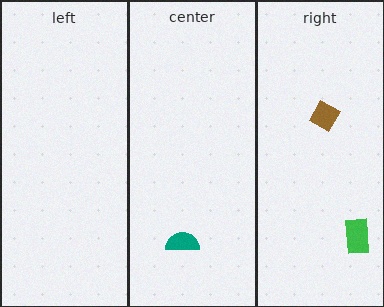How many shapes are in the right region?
2.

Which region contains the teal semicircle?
The center region.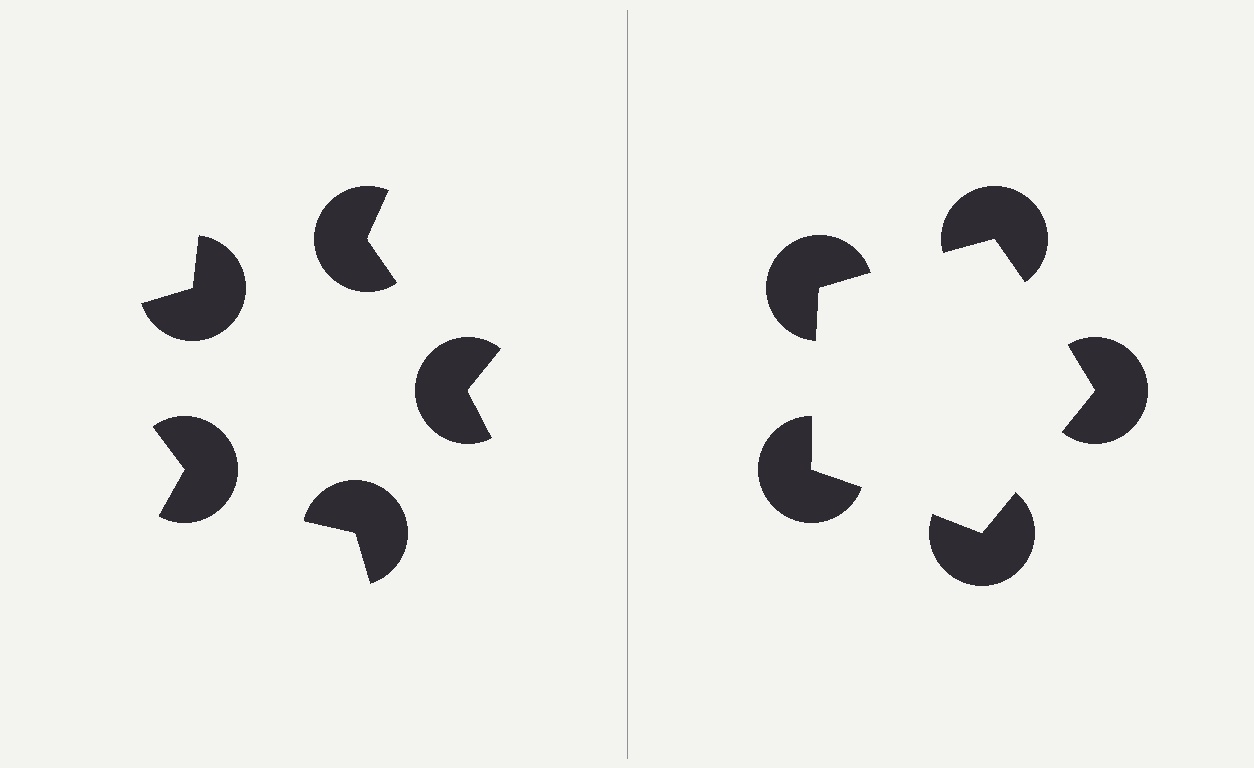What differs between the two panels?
The pac-man discs are positioned identically on both sides; only the wedge orientations differ. On the right they align to a pentagon; on the left they are misaligned.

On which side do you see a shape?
An illusory pentagon appears on the right side. On the left side the wedge cuts are rotated, so no coherent shape forms.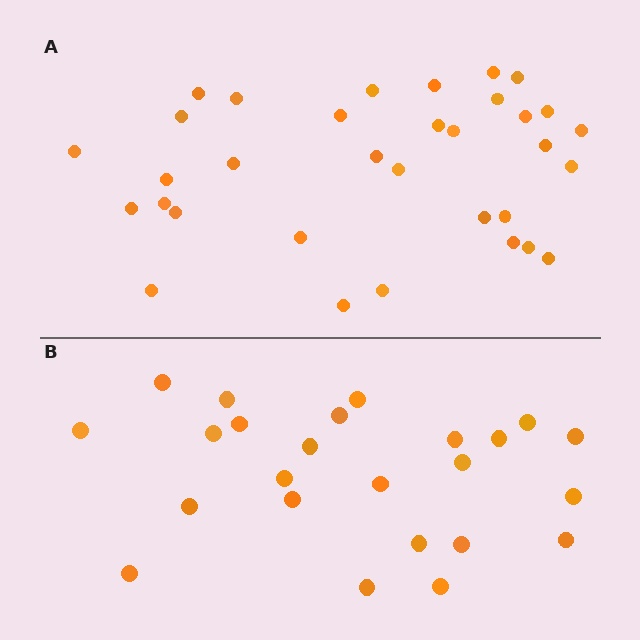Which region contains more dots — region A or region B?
Region A (the top region) has more dots.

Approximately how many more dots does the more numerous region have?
Region A has roughly 8 or so more dots than region B.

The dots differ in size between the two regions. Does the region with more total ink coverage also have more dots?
No. Region B has more total ink coverage because its dots are larger, but region A actually contains more individual dots. Total area can be misleading — the number of items is what matters here.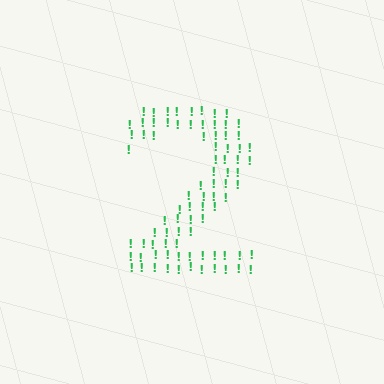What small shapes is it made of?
It is made of small exclamation marks.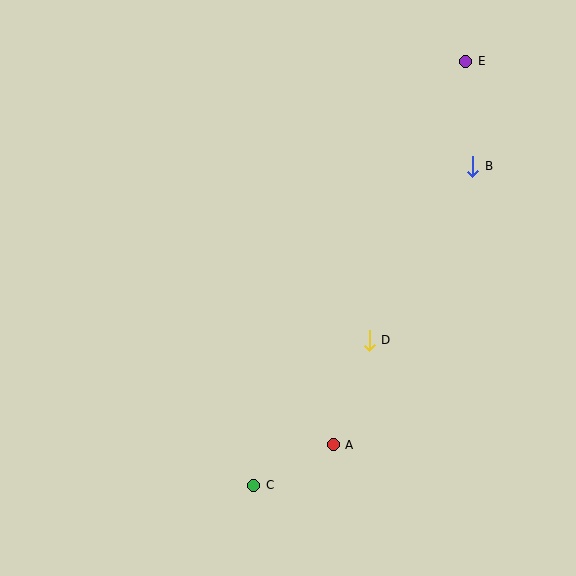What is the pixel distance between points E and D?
The distance between E and D is 295 pixels.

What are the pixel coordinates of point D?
Point D is at (369, 340).